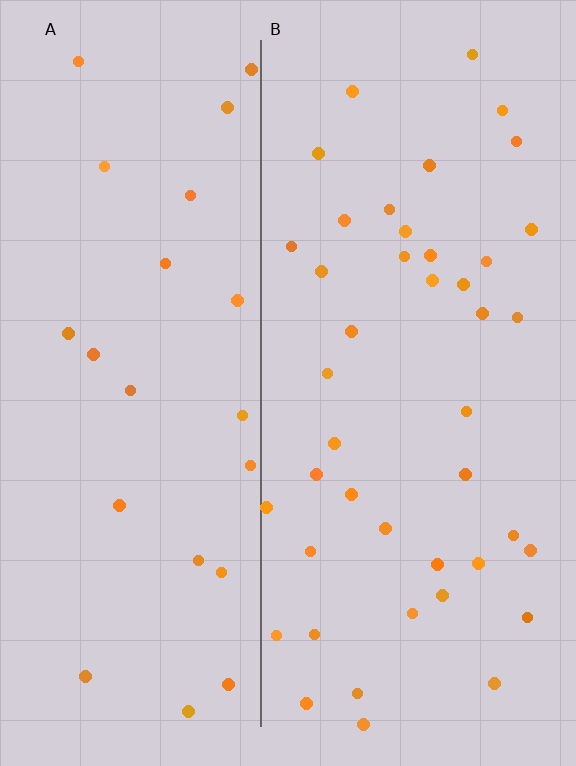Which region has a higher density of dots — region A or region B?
B (the right).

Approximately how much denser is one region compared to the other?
Approximately 1.9× — region B over region A.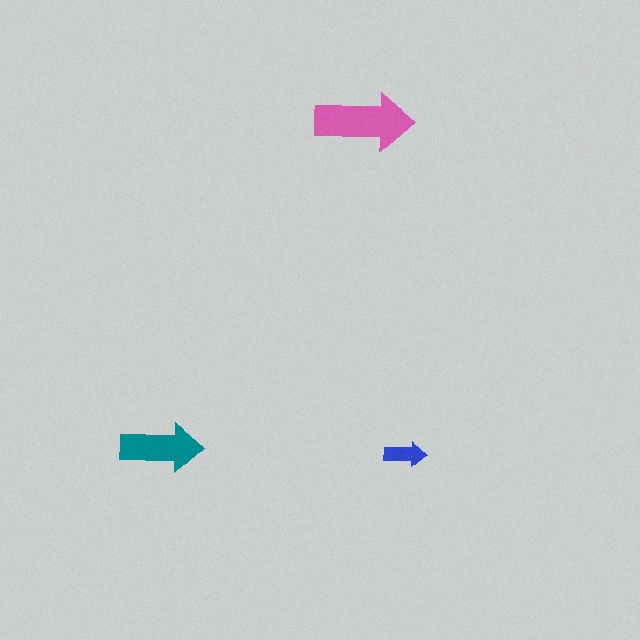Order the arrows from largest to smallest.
the pink one, the teal one, the blue one.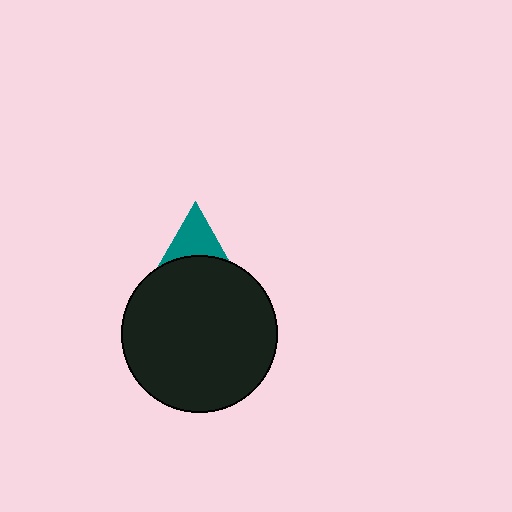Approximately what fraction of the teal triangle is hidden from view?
Roughly 52% of the teal triangle is hidden behind the black circle.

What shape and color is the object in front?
The object in front is a black circle.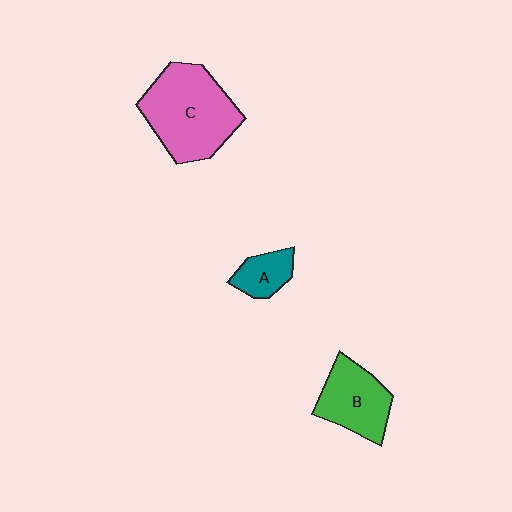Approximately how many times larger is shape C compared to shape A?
Approximately 3.1 times.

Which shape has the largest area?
Shape C (pink).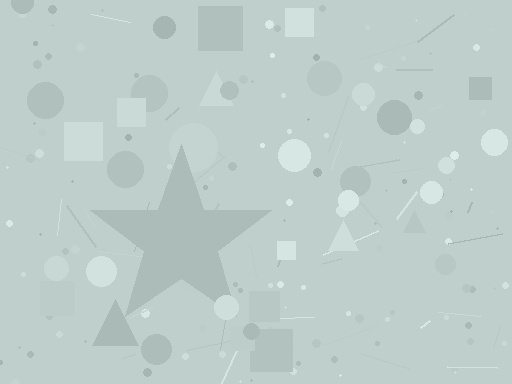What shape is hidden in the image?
A star is hidden in the image.